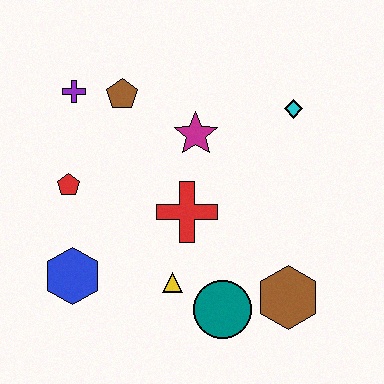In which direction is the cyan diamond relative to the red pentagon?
The cyan diamond is to the right of the red pentagon.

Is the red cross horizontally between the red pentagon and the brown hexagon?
Yes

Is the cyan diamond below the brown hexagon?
No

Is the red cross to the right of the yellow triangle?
Yes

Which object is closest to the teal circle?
The yellow triangle is closest to the teal circle.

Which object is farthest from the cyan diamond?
The blue hexagon is farthest from the cyan diamond.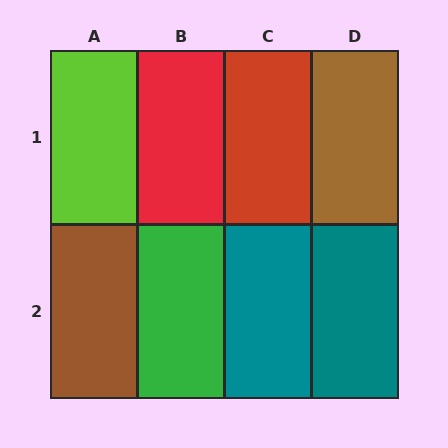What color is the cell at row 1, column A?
Lime.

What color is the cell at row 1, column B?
Red.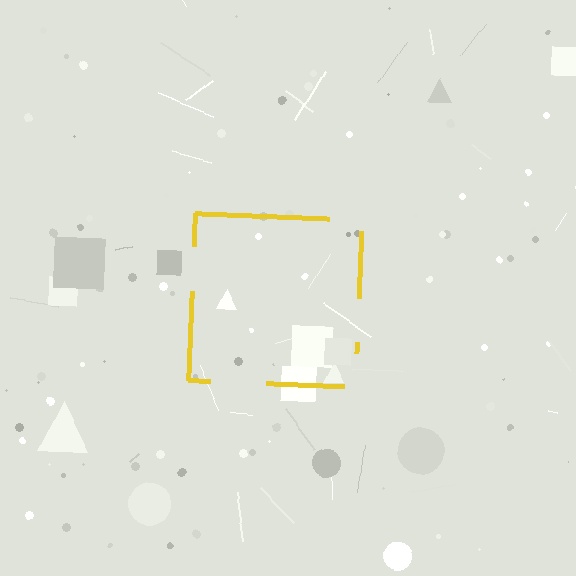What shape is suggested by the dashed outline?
The dashed outline suggests a square.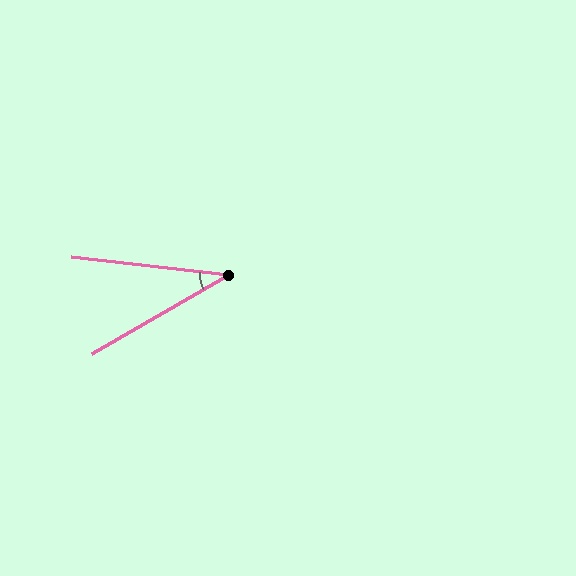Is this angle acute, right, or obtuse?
It is acute.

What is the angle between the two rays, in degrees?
Approximately 37 degrees.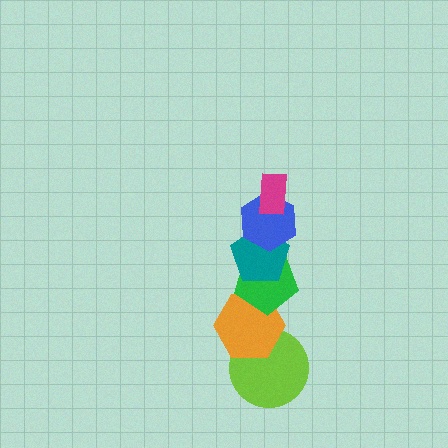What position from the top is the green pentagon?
The green pentagon is 4th from the top.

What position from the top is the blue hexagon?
The blue hexagon is 2nd from the top.